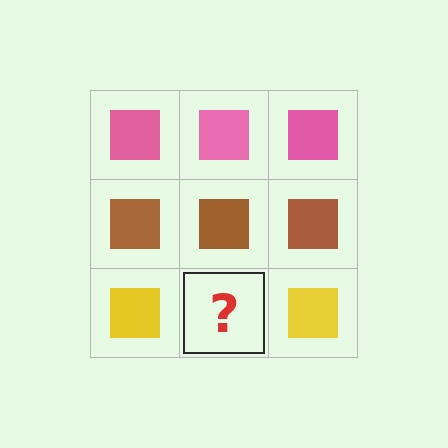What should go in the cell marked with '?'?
The missing cell should contain a yellow square.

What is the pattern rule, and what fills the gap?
The rule is that each row has a consistent color. The gap should be filled with a yellow square.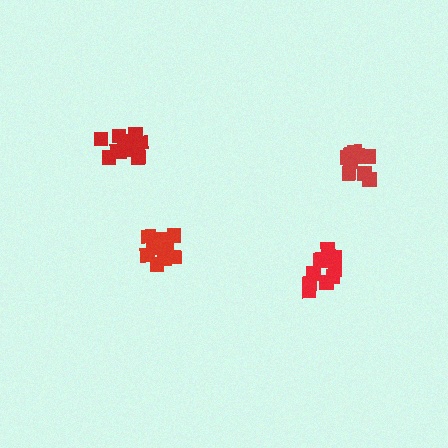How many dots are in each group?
Group 1: 11 dots, Group 2: 14 dots, Group 3: 11 dots, Group 4: 13 dots (49 total).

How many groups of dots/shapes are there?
There are 4 groups.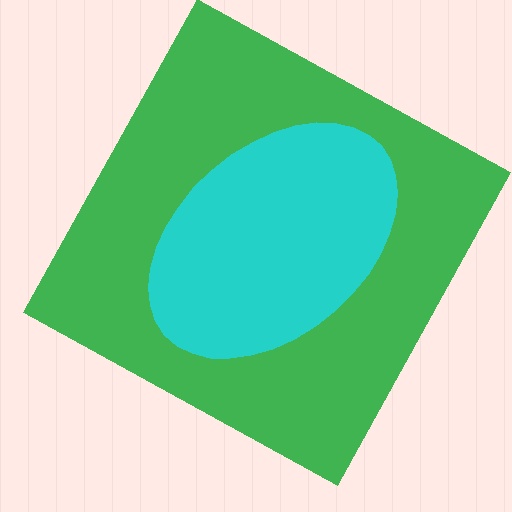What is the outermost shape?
The green square.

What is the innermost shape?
The cyan ellipse.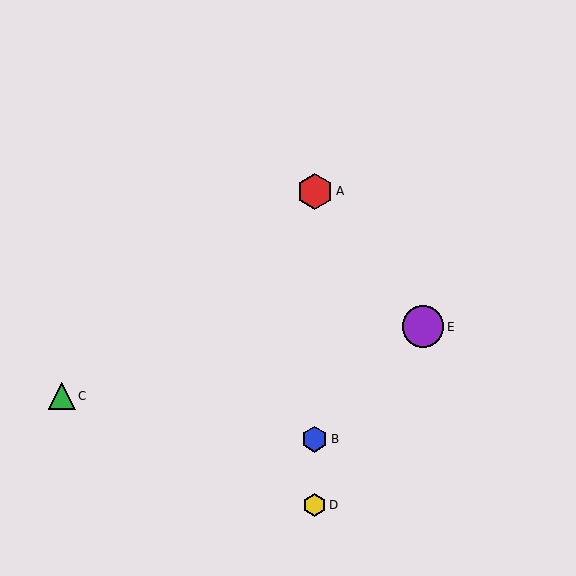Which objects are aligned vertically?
Objects A, B, D are aligned vertically.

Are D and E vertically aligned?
No, D is at x≈315 and E is at x≈423.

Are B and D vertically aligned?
Yes, both are at x≈315.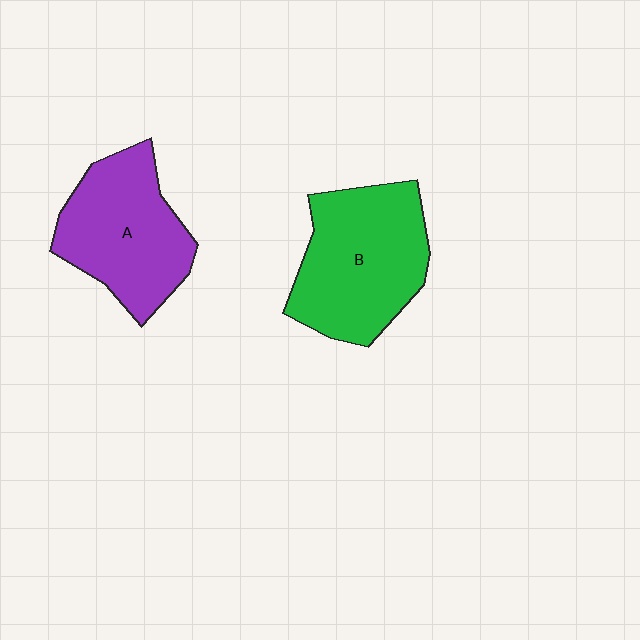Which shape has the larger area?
Shape B (green).